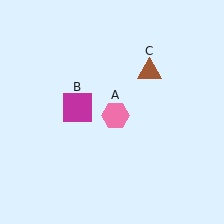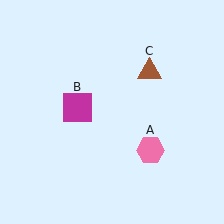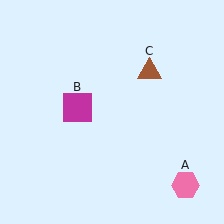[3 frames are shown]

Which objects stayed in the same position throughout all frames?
Magenta square (object B) and brown triangle (object C) remained stationary.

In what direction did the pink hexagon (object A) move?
The pink hexagon (object A) moved down and to the right.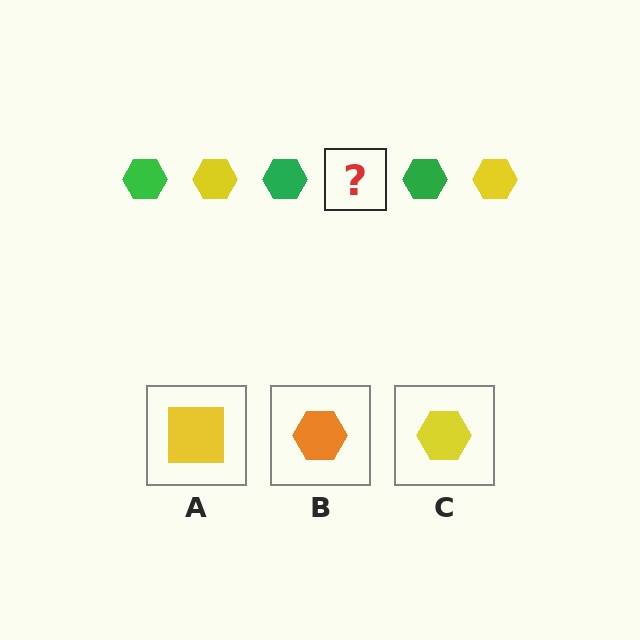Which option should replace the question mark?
Option C.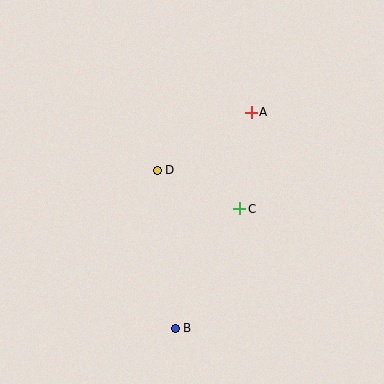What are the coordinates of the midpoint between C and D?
The midpoint between C and D is at (198, 190).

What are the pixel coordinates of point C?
Point C is at (240, 209).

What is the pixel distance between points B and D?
The distance between B and D is 159 pixels.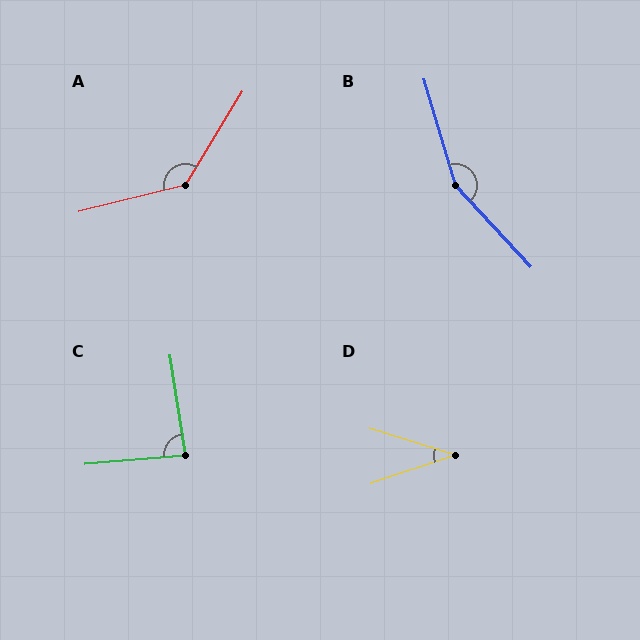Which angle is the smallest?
D, at approximately 36 degrees.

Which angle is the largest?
B, at approximately 154 degrees.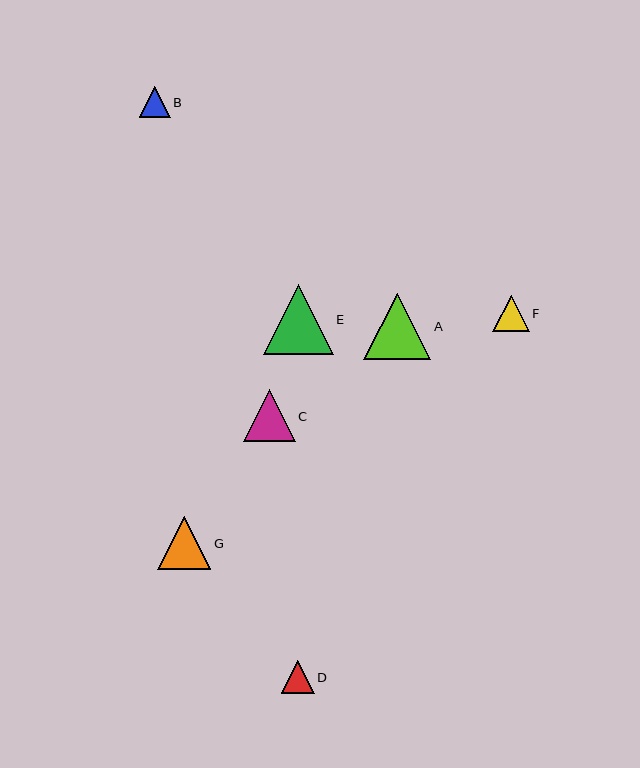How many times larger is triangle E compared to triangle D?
Triangle E is approximately 2.1 times the size of triangle D.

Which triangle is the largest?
Triangle E is the largest with a size of approximately 70 pixels.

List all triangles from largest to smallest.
From largest to smallest: E, A, G, C, F, D, B.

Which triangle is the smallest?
Triangle B is the smallest with a size of approximately 31 pixels.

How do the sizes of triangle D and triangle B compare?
Triangle D and triangle B are approximately the same size.